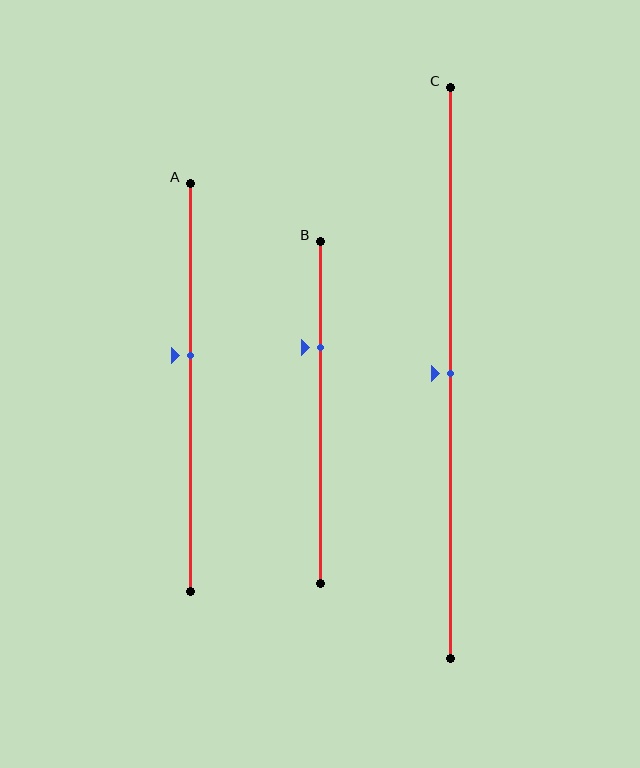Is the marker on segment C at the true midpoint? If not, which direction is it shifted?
Yes, the marker on segment C is at the true midpoint.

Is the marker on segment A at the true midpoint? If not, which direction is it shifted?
No, the marker on segment A is shifted upward by about 8% of the segment length.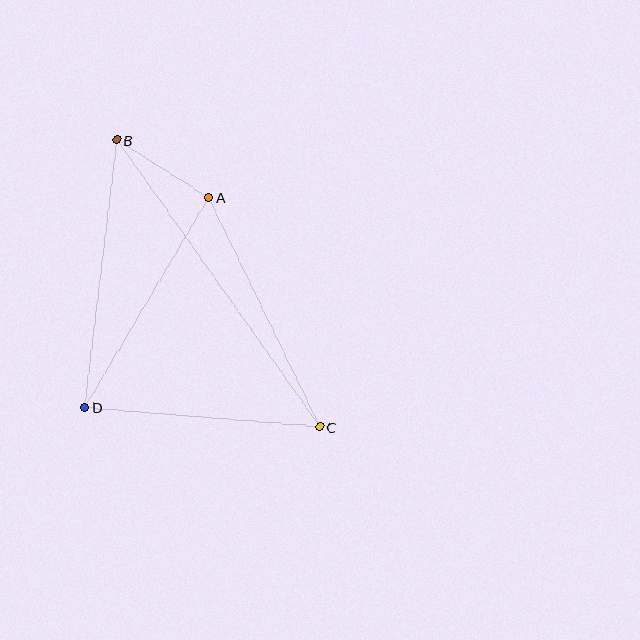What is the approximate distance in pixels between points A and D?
The distance between A and D is approximately 244 pixels.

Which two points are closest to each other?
Points A and B are closest to each other.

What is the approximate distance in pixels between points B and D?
The distance between B and D is approximately 269 pixels.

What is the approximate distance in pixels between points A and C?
The distance between A and C is approximately 255 pixels.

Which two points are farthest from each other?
Points B and C are farthest from each other.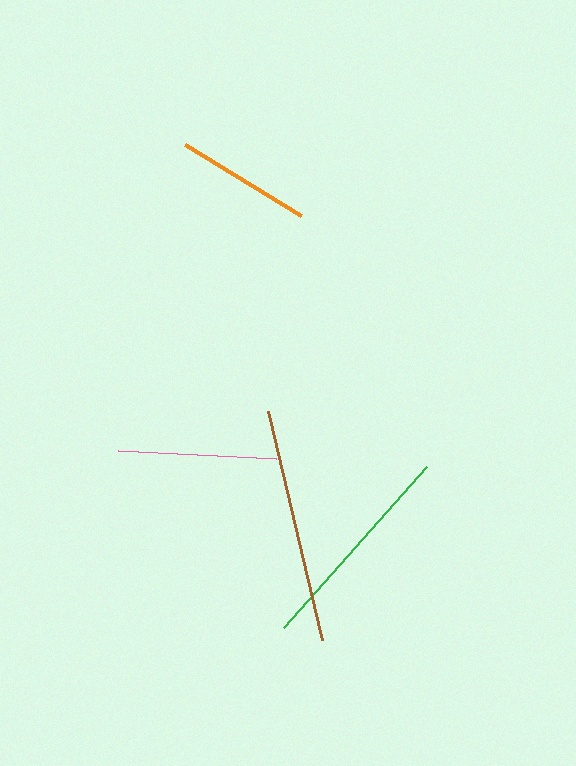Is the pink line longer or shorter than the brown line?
The brown line is longer than the pink line.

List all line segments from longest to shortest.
From longest to shortest: brown, green, pink, orange.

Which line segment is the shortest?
The orange line is the shortest at approximately 137 pixels.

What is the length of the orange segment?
The orange segment is approximately 137 pixels long.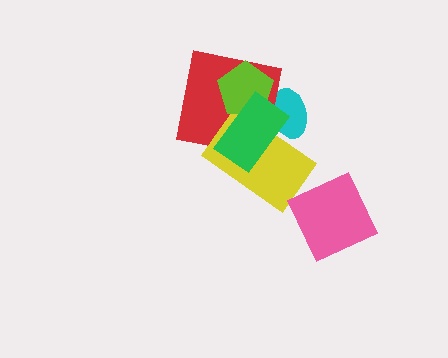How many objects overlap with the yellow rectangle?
3 objects overlap with the yellow rectangle.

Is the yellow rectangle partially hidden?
Yes, it is partially covered by another shape.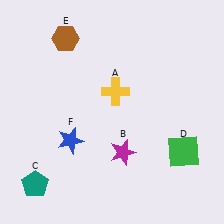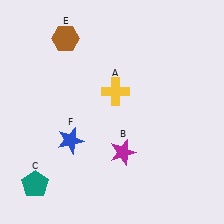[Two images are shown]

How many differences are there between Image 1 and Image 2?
There is 1 difference between the two images.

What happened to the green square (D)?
The green square (D) was removed in Image 2. It was in the bottom-right area of Image 1.